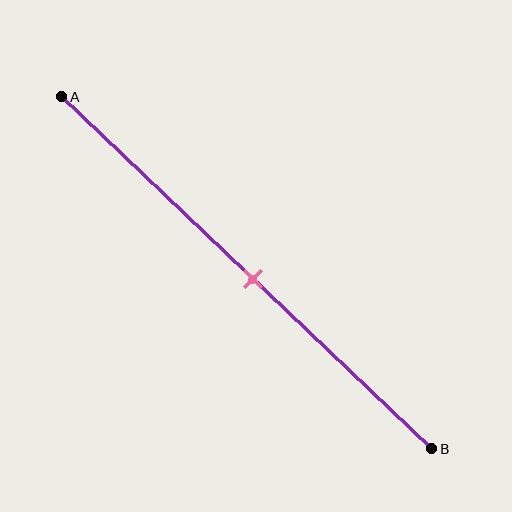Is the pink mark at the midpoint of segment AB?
Yes, the mark is approximately at the midpoint.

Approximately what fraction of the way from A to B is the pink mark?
The pink mark is approximately 50% of the way from A to B.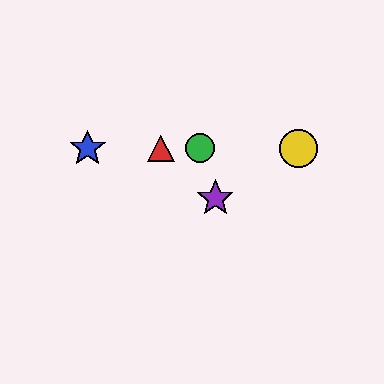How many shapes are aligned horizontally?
4 shapes (the red triangle, the blue star, the green circle, the yellow circle) are aligned horizontally.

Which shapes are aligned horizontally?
The red triangle, the blue star, the green circle, the yellow circle are aligned horizontally.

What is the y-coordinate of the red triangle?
The red triangle is at y≈148.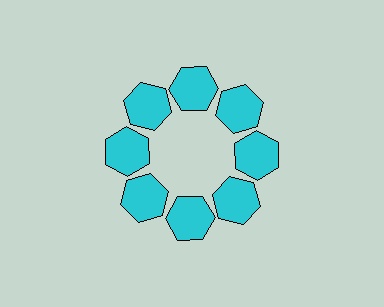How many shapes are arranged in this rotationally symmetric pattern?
There are 8 shapes, arranged in 8 groups of 1.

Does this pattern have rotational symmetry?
Yes, this pattern has 8-fold rotational symmetry. It looks the same after rotating 45 degrees around the center.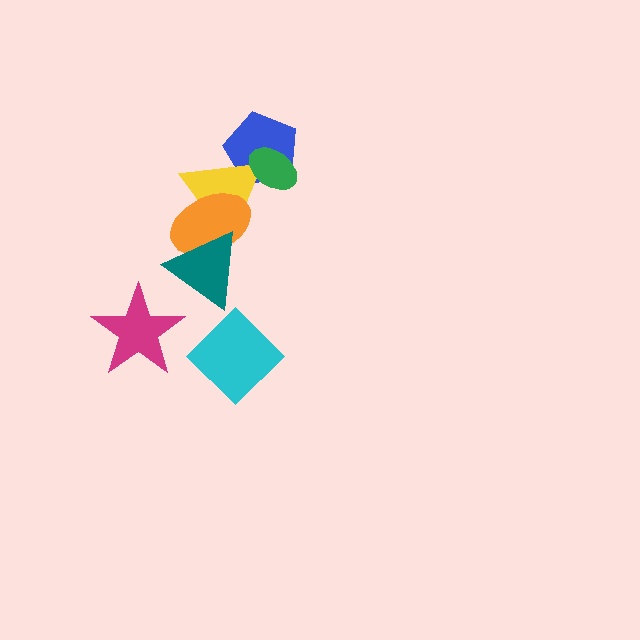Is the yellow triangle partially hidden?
Yes, it is partially covered by another shape.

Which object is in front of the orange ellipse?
The teal triangle is in front of the orange ellipse.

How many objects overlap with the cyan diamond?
0 objects overlap with the cyan diamond.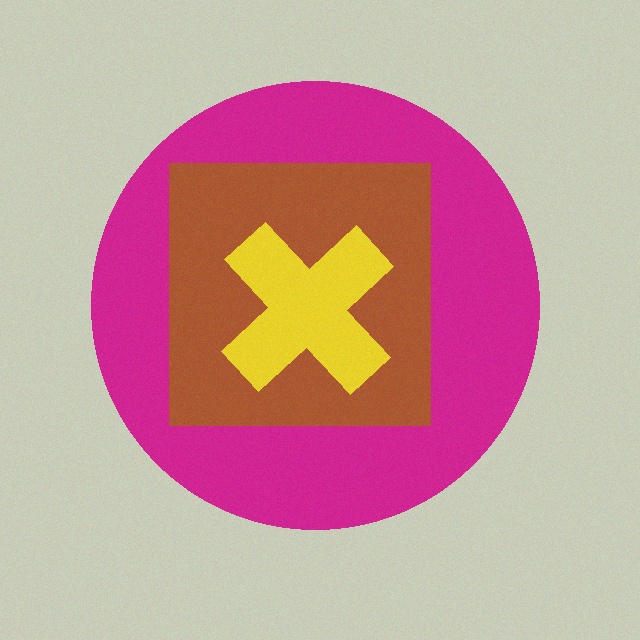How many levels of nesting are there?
3.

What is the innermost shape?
The yellow cross.